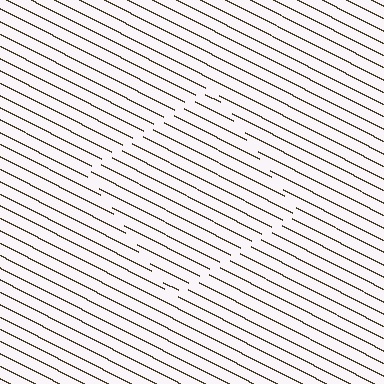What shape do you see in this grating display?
An illusory square. The interior of the shape contains the same grating, shifted by half a period — the contour is defined by the phase discontinuity where line-ends from the inner and outer gratings abut.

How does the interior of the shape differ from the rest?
The interior of the shape contains the same grating, shifted by half a period — the contour is defined by the phase discontinuity where line-ends from the inner and outer gratings abut.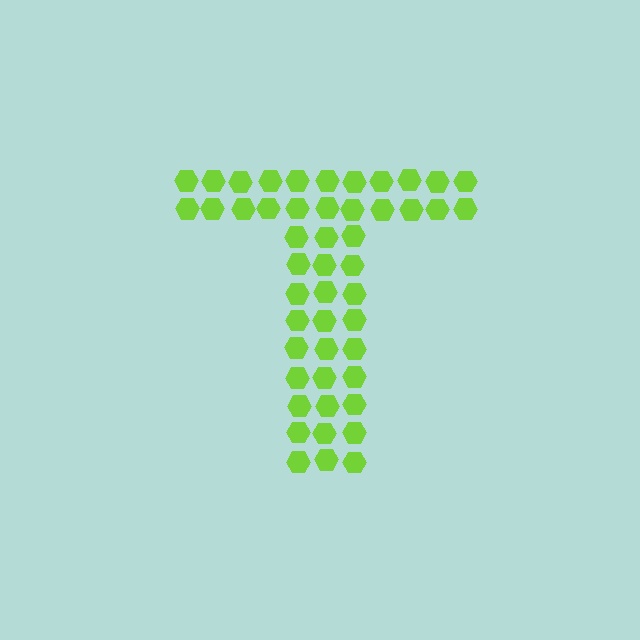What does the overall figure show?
The overall figure shows the letter T.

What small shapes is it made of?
It is made of small hexagons.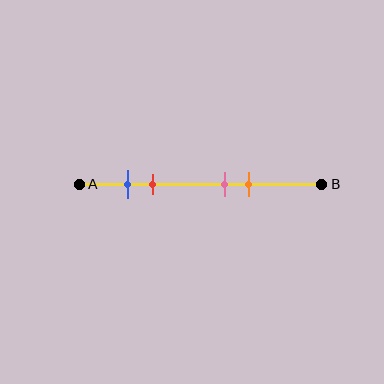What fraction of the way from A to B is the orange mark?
The orange mark is approximately 70% (0.7) of the way from A to B.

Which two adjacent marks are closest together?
The blue and red marks are the closest adjacent pair.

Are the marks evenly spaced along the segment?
No, the marks are not evenly spaced.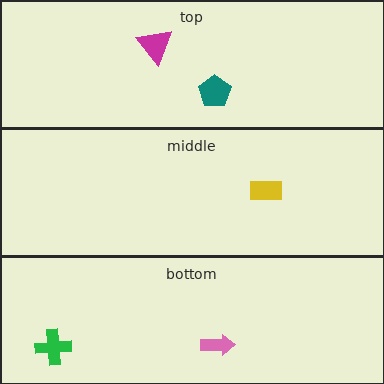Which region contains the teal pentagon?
The top region.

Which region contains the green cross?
The bottom region.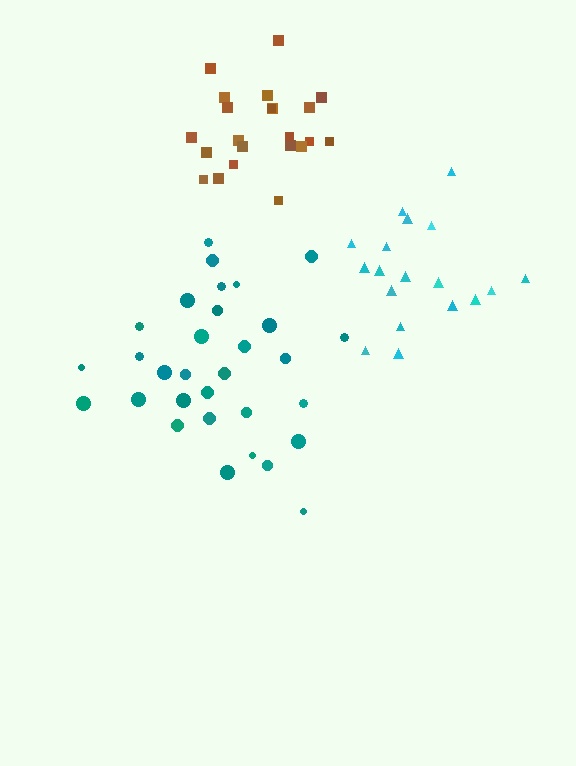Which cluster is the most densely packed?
Brown.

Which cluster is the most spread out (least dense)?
Teal.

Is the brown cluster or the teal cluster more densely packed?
Brown.